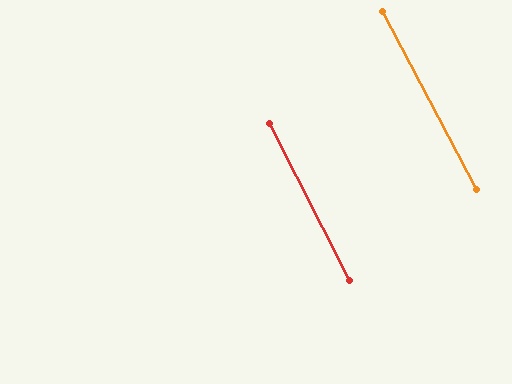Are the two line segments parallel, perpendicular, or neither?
Parallel — their directions differ by only 0.7°.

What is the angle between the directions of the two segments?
Approximately 1 degree.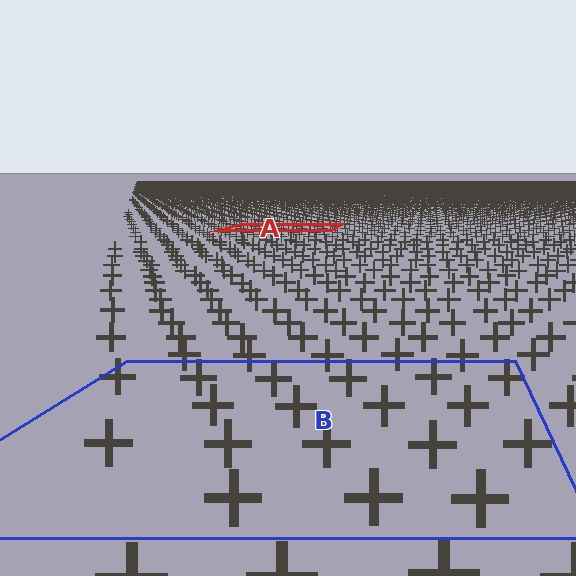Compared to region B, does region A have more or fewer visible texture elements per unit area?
Region A has more texture elements per unit area — they are packed more densely because it is farther away.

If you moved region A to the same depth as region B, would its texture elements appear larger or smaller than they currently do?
They would appear larger. At a closer depth, the same texture elements are projected at a bigger on-screen size.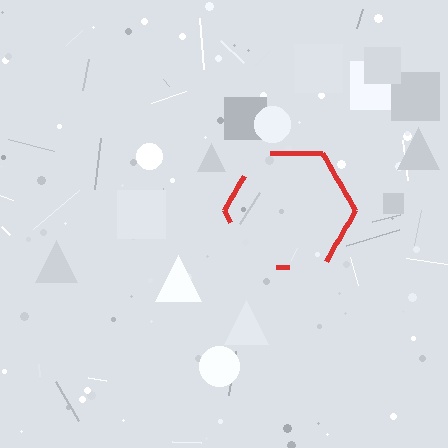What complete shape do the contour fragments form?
The contour fragments form a hexagon.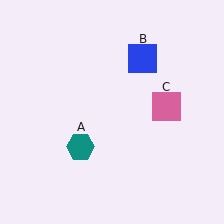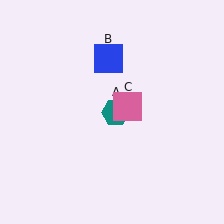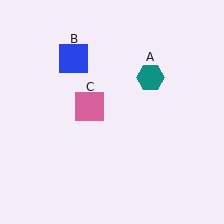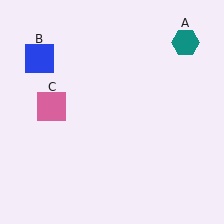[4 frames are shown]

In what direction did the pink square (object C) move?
The pink square (object C) moved left.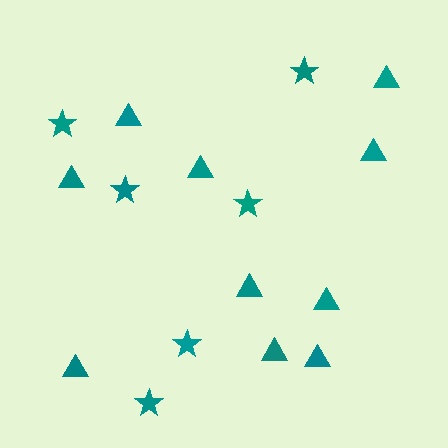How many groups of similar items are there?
There are 2 groups: one group of triangles (10) and one group of stars (6).